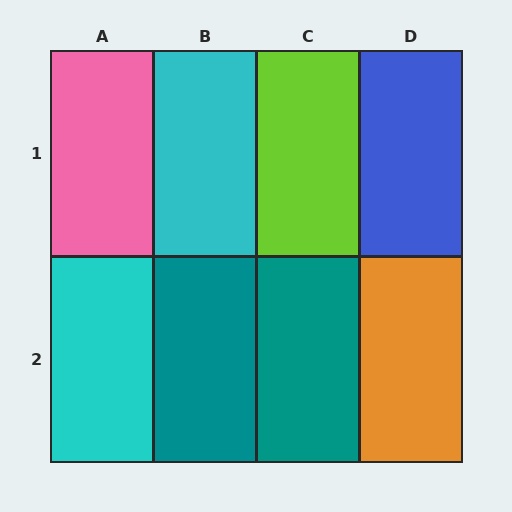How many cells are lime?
1 cell is lime.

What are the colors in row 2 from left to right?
Cyan, teal, teal, orange.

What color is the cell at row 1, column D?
Blue.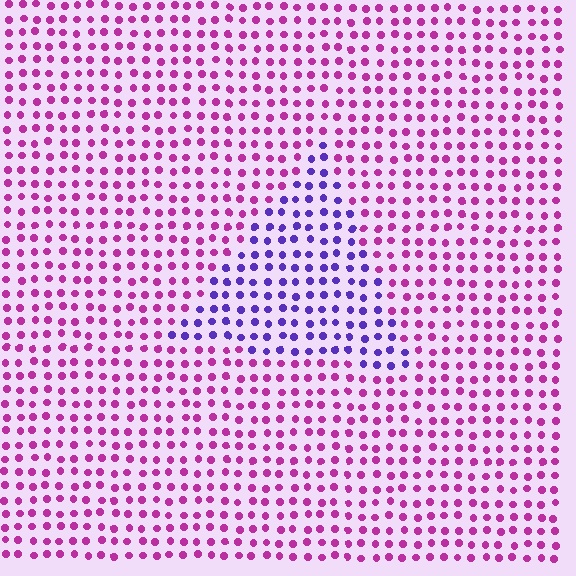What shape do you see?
I see a triangle.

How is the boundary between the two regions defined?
The boundary is defined purely by a slight shift in hue (about 54 degrees). Spacing, size, and orientation are identical on both sides.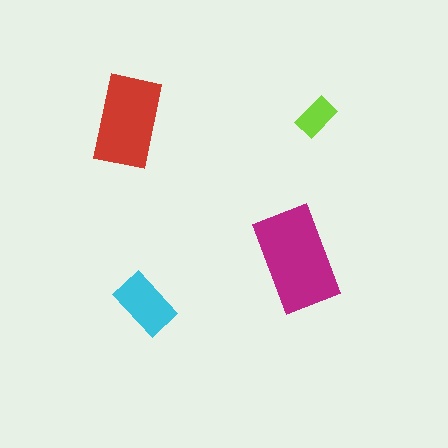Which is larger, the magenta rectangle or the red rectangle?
The magenta one.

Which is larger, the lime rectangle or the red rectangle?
The red one.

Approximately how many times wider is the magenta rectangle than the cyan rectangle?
About 1.5 times wider.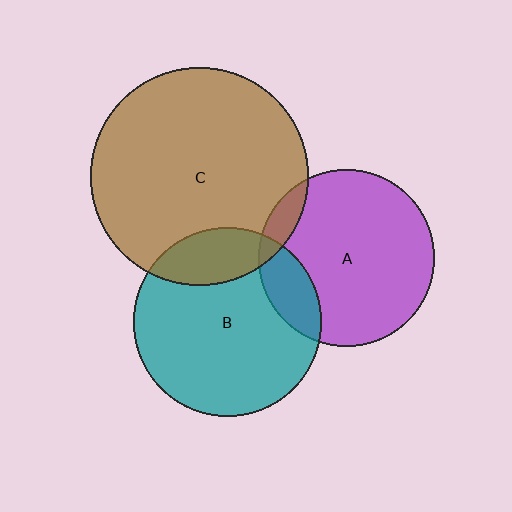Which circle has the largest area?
Circle C (brown).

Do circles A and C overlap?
Yes.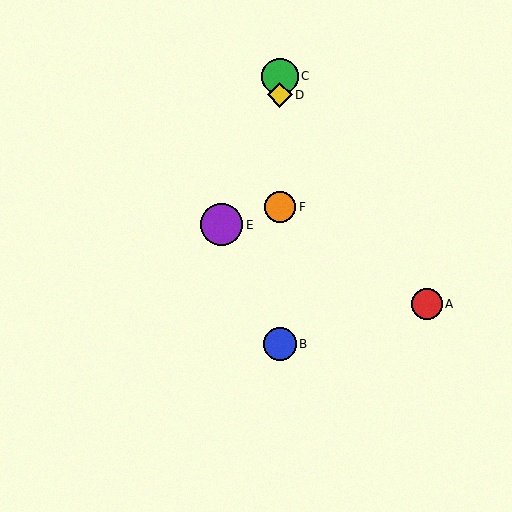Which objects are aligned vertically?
Objects B, C, D, F are aligned vertically.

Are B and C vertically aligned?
Yes, both are at x≈280.